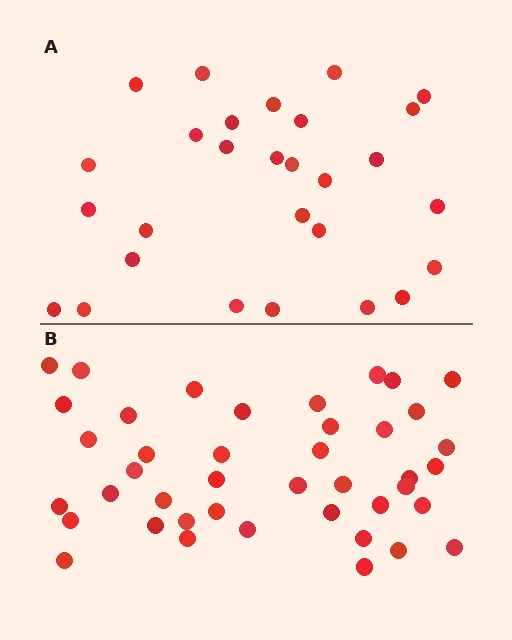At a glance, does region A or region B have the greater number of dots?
Region B (the bottom region) has more dots.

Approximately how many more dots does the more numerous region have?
Region B has approximately 15 more dots than region A.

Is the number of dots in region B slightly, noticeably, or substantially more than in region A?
Region B has substantially more. The ratio is roughly 1.5 to 1.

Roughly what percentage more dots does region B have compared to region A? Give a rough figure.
About 50% more.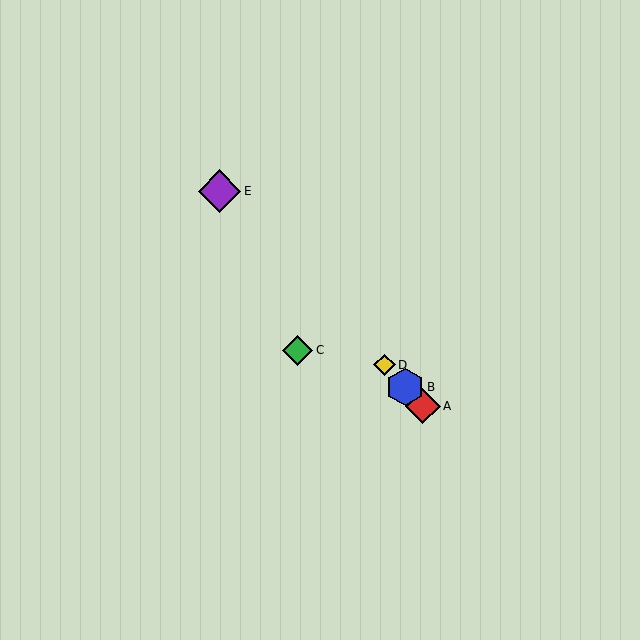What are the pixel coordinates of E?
Object E is at (220, 191).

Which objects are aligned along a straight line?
Objects A, B, D, E are aligned along a straight line.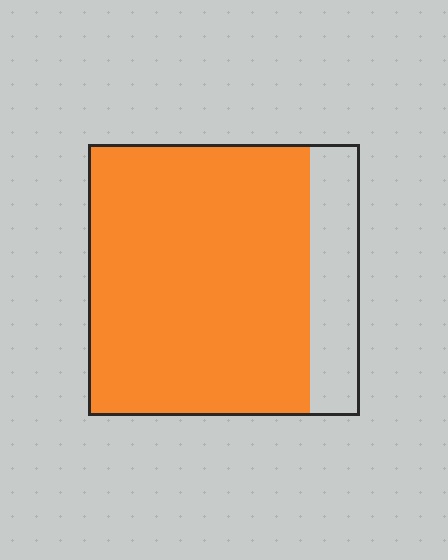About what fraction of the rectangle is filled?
About four fifths (4/5).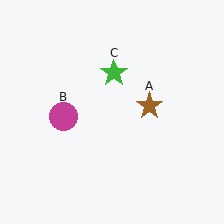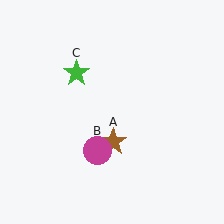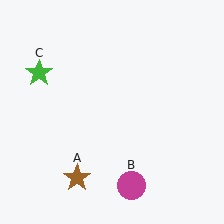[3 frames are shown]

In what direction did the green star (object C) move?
The green star (object C) moved left.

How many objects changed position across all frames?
3 objects changed position: brown star (object A), magenta circle (object B), green star (object C).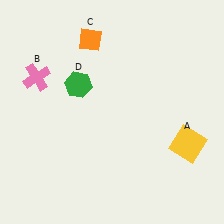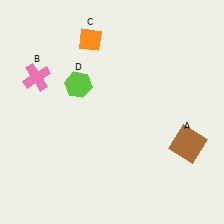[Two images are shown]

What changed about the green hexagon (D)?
In Image 1, D is green. In Image 2, it changed to lime.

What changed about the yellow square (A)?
In Image 1, A is yellow. In Image 2, it changed to brown.